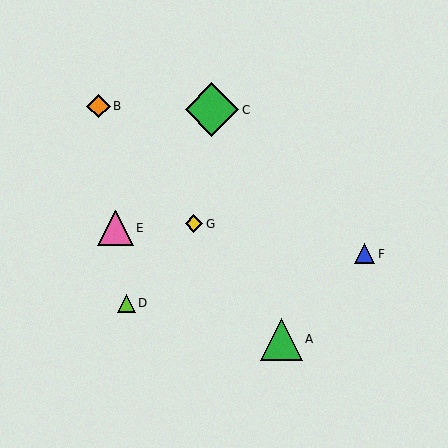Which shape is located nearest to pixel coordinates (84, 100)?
The orange diamond (labeled B) at (98, 106) is nearest to that location.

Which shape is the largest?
The green diamond (labeled C) is the largest.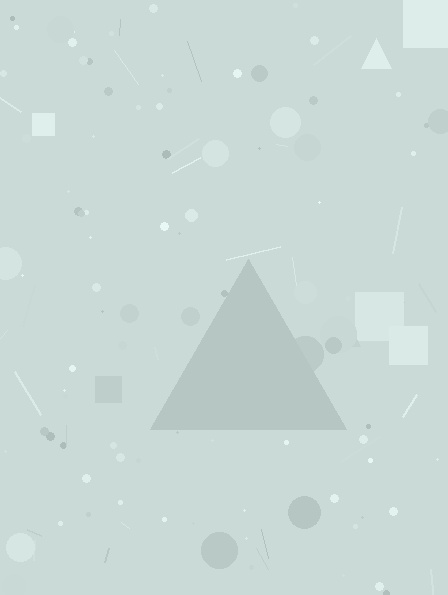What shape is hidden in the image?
A triangle is hidden in the image.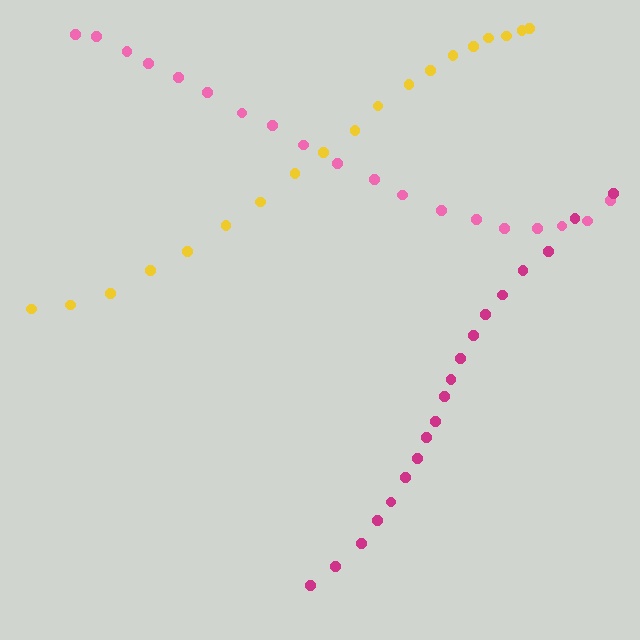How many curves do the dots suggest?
There are 3 distinct paths.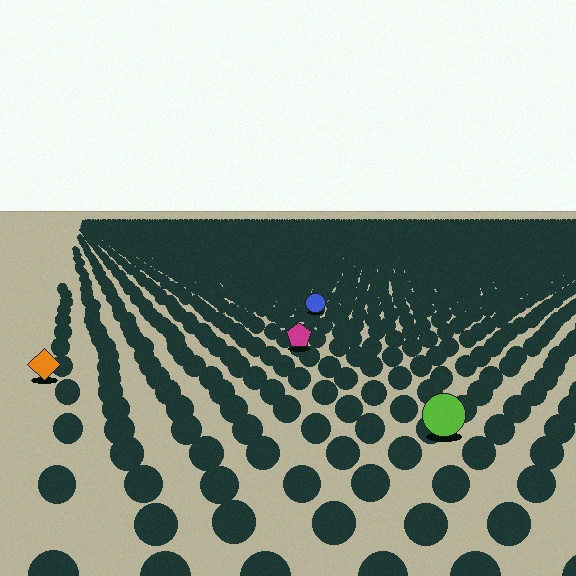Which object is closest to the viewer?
The lime circle is closest. The texture marks near it are larger and more spread out.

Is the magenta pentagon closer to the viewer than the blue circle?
Yes. The magenta pentagon is closer — you can tell from the texture gradient: the ground texture is coarser near it.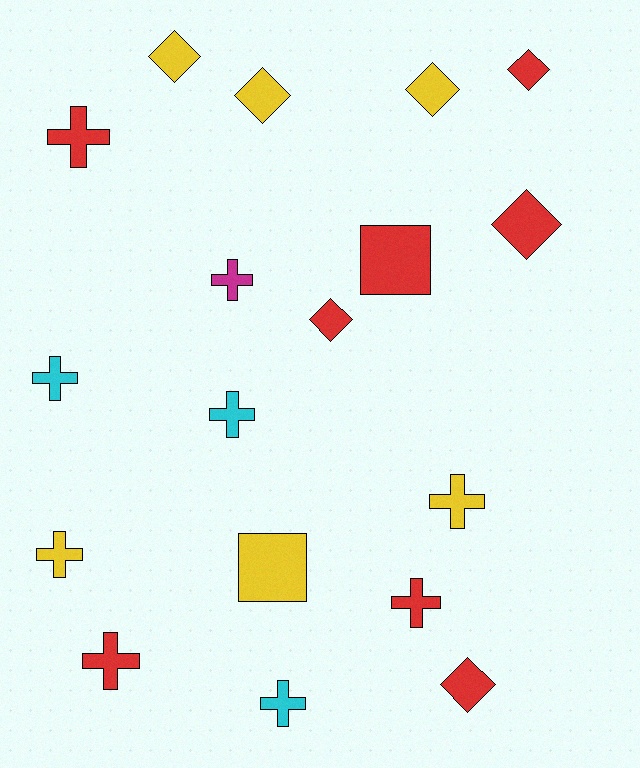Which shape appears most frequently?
Cross, with 9 objects.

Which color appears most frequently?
Red, with 8 objects.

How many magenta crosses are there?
There is 1 magenta cross.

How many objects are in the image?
There are 18 objects.